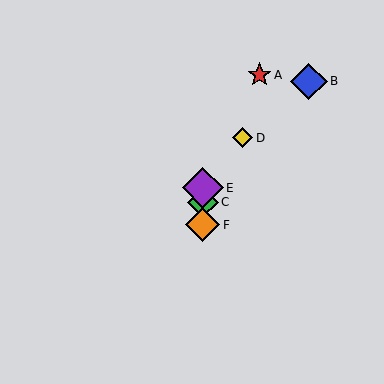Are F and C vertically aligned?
Yes, both are at x≈203.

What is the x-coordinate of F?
Object F is at x≈203.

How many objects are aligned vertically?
3 objects (C, E, F) are aligned vertically.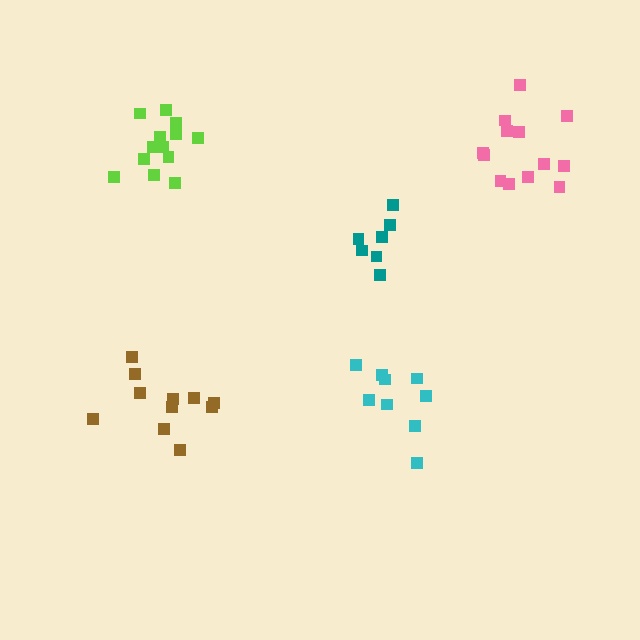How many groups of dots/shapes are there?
There are 5 groups.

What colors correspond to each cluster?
The clusters are colored: teal, brown, cyan, pink, lime.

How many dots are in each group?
Group 1: 7 dots, Group 2: 11 dots, Group 3: 9 dots, Group 4: 13 dots, Group 5: 13 dots (53 total).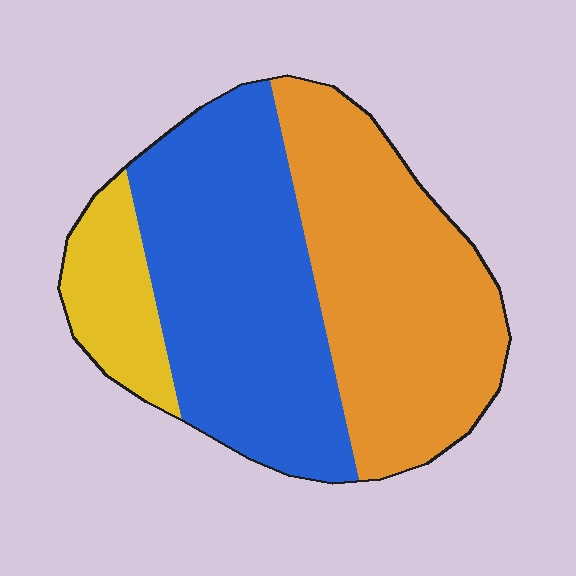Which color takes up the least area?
Yellow, at roughly 15%.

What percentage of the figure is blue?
Blue covers around 45% of the figure.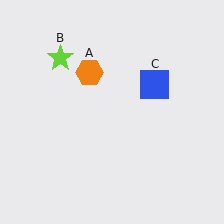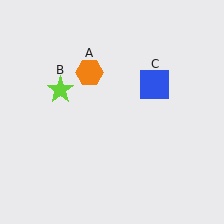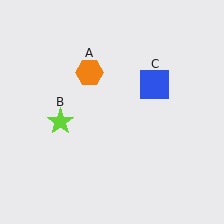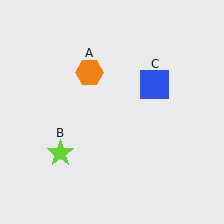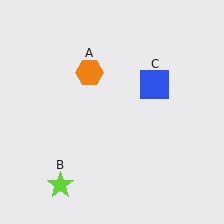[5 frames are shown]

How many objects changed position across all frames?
1 object changed position: lime star (object B).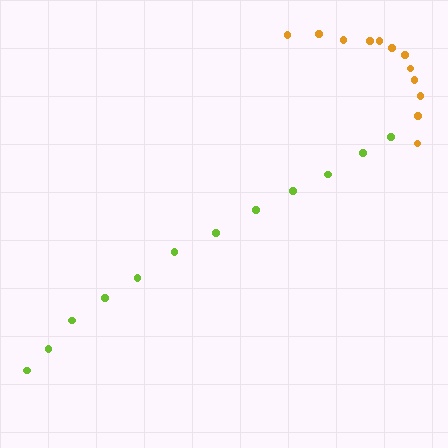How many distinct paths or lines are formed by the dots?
There are 2 distinct paths.